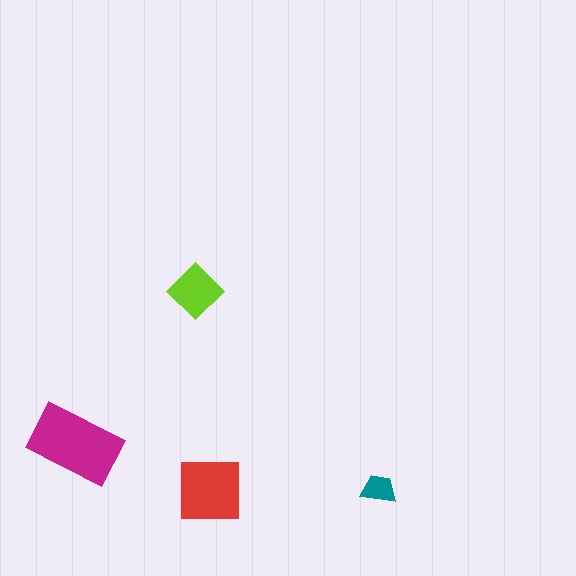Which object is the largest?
The magenta rectangle.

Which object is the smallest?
The teal trapezoid.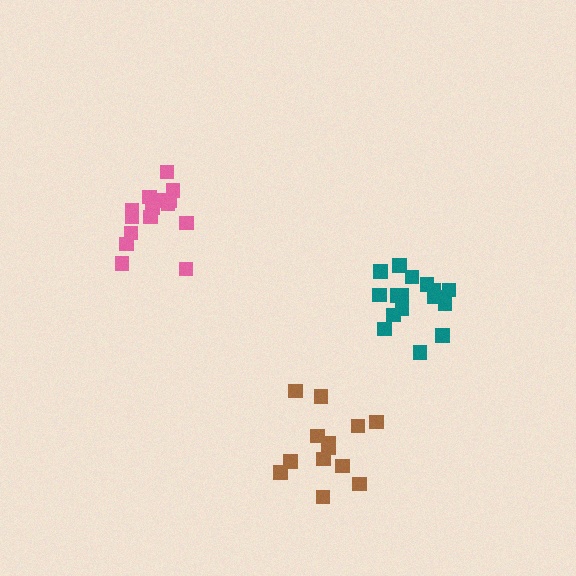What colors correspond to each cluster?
The clusters are colored: brown, pink, teal.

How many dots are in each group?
Group 1: 14 dots, Group 2: 15 dots, Group 3: 17 dots (46 total).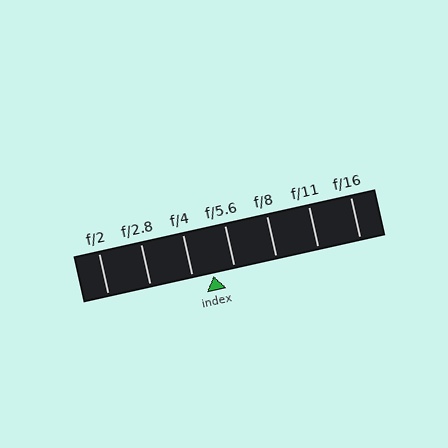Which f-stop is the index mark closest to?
The index mark is closest to f/4.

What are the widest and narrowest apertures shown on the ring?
The widest aperture shown is f/2 and the narrowest is f/16.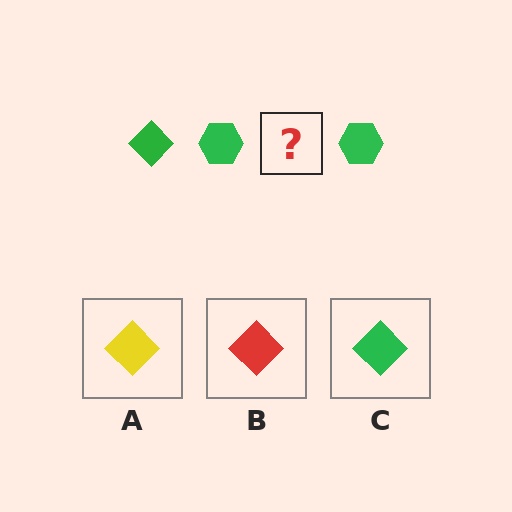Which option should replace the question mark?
Option C.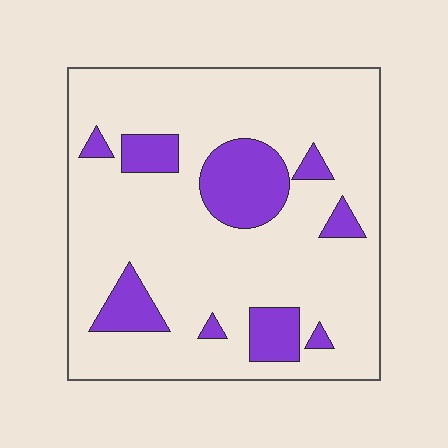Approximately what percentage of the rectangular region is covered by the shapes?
Approximately 20%.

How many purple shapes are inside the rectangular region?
9.